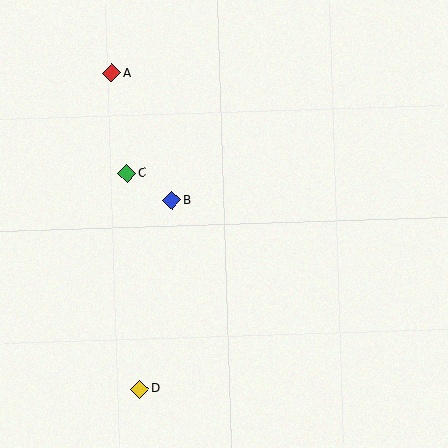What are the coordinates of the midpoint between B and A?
The midpoint between B and A is at (142, 137).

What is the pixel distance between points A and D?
The distance between A and D is 317 pixels.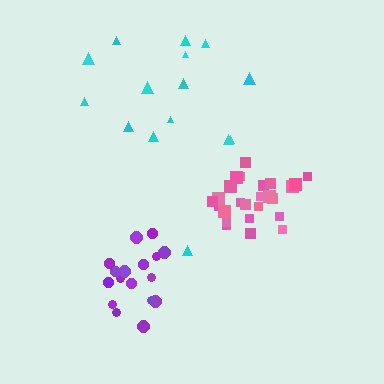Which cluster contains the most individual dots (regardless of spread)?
Pink (25).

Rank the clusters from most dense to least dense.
pink, purple, cyan.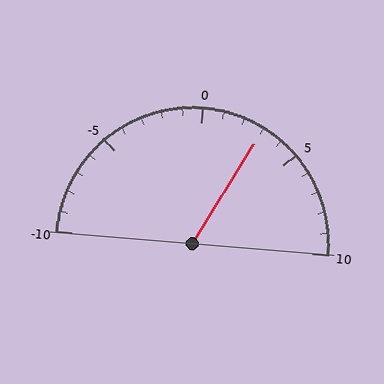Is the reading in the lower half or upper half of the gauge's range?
The reading is in the upper half of the range (-10 to 10).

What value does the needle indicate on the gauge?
The needle indicates approximately 3.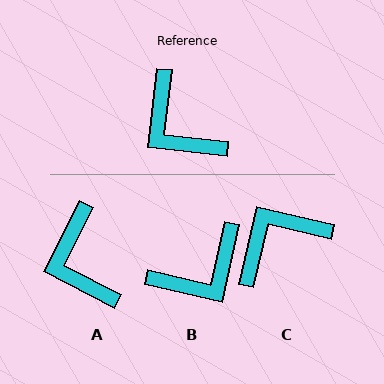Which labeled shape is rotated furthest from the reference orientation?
C, about 96 degrees away.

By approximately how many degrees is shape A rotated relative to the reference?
Approximately 20 degrees clockwise.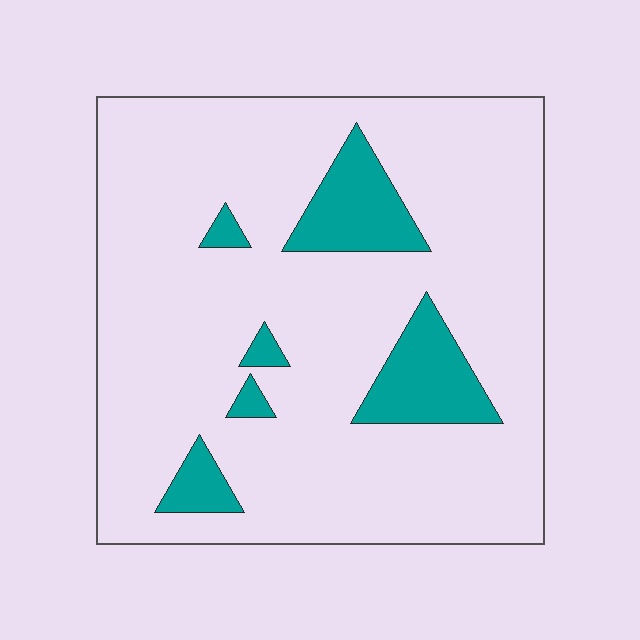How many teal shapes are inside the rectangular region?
6.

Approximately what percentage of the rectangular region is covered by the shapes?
Approximately 15%.